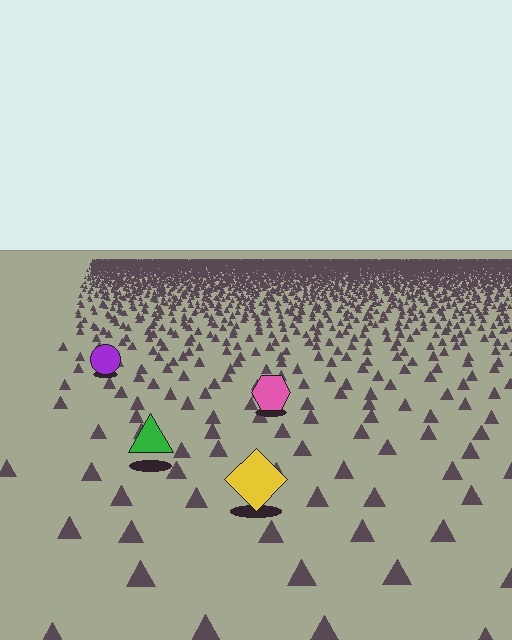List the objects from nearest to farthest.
From nearest to farthest: the yellow diamond, the green triangle, the pink hexagon, the purple circle.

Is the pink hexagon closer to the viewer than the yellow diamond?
No. The yellow diamond is closer — you can tell from the texture gradient: the ground texture is coarser near it.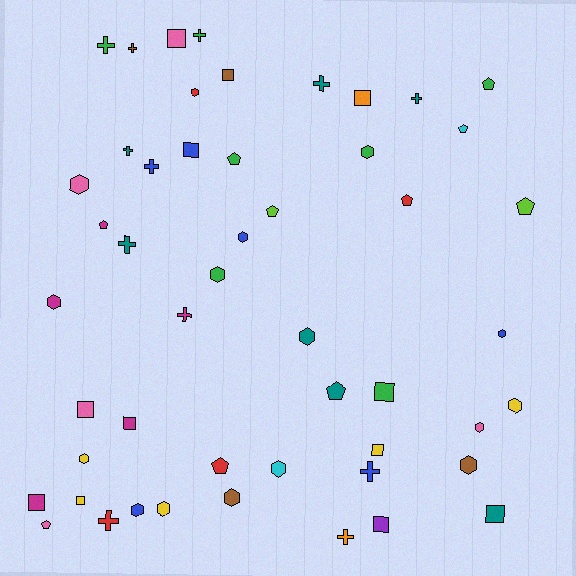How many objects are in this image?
There are 50 objects.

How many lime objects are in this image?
There are 2 lime objects.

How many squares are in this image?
There are 12 squares.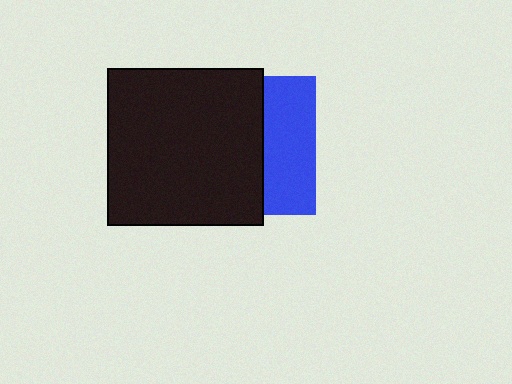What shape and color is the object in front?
The object in front is a black square.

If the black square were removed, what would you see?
You would see the complete blue square.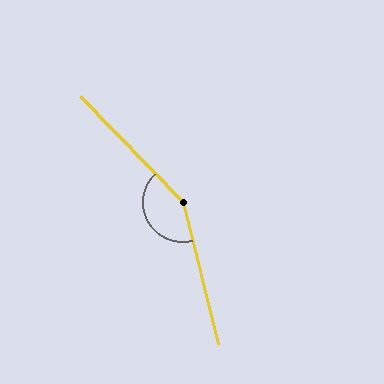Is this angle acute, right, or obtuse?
It is obtuse.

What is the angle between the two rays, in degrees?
Approximately 150 degrees.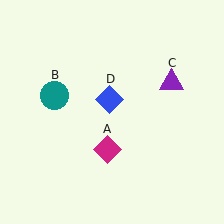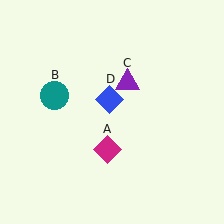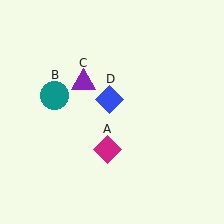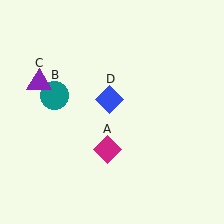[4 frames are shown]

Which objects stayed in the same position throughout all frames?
Magenta diamond (object A) and teal circle (object B) and blue diamond (object D) remained stationary.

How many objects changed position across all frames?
1 object changed position: purple triangle (object C).